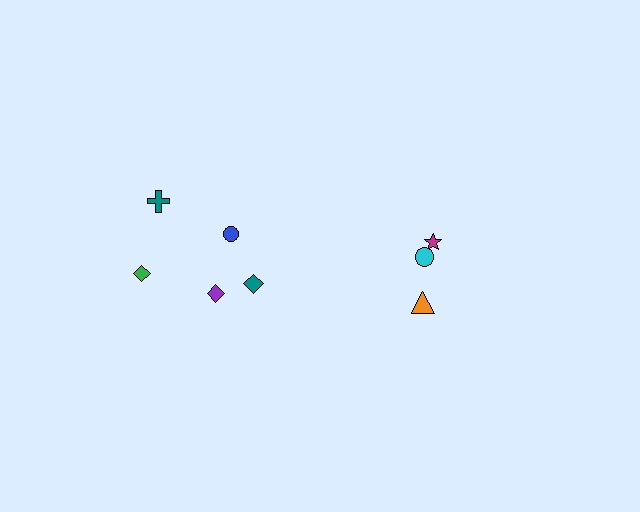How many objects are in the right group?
There are 3 objects.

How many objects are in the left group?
There are 5 objects.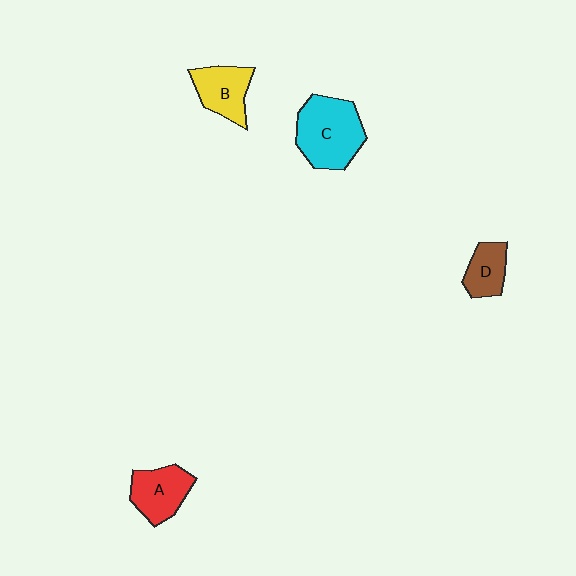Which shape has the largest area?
Shape C (cyan).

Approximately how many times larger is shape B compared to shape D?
Approximately 1.3 times.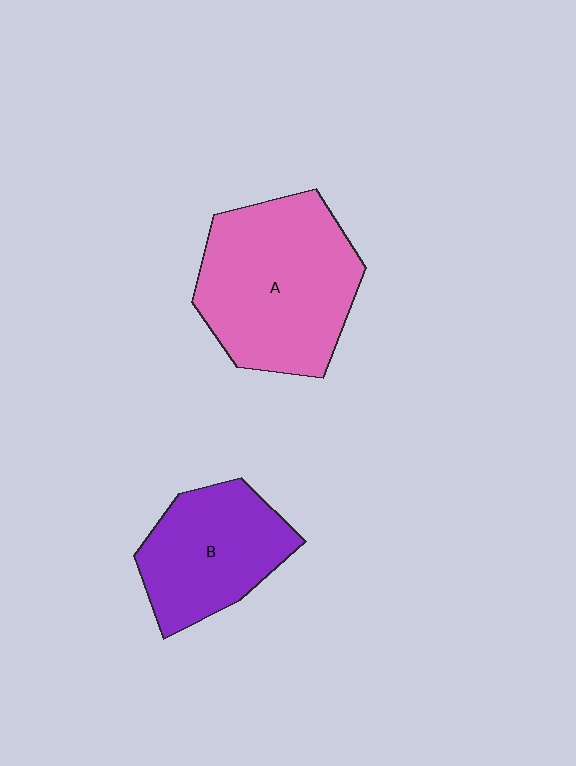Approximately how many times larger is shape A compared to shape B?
Approximately 1.5 times.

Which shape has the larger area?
Shape A (pink).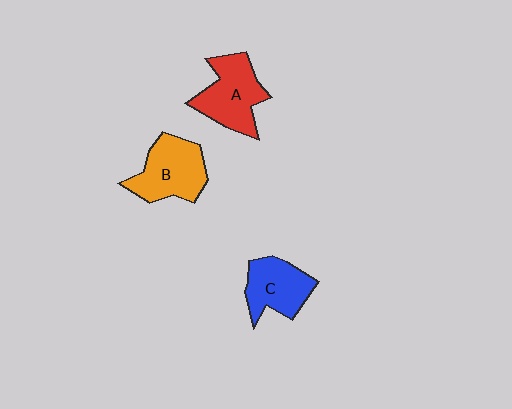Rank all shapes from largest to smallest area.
From largest to smallest: B (orange), A (red), C (blue).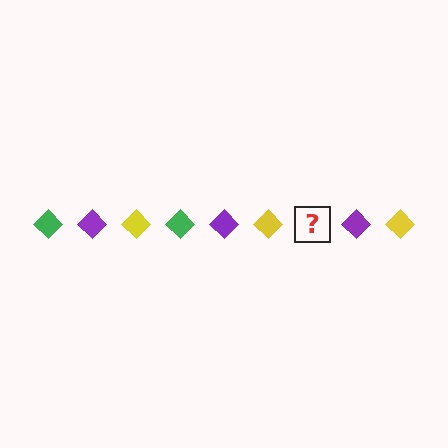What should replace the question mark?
The question mark should be replaced with a green diamond.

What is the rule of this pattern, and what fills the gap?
The rule is that the pattern cycles through green, purple, yellow diamonds. The gap should be filled with a green diamond.